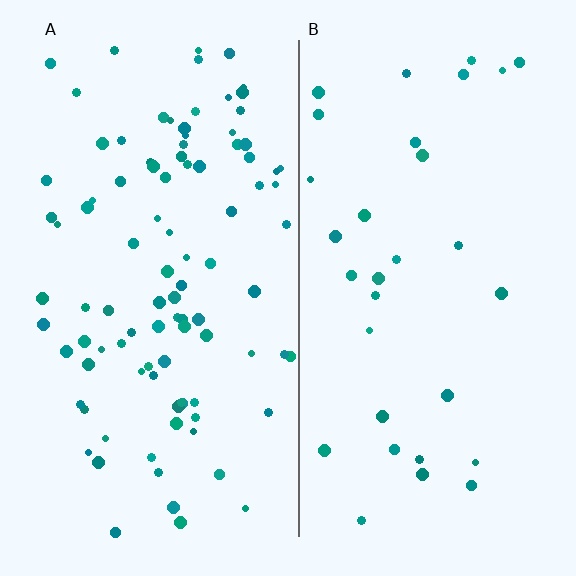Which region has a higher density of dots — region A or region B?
A (the left).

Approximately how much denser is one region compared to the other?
Approximately 3.1× — region A over region B.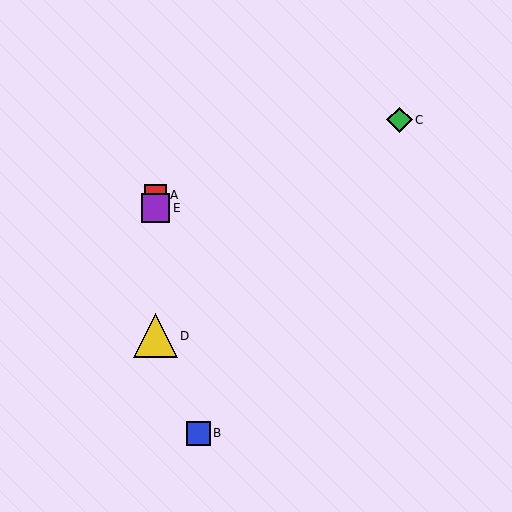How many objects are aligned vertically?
3 objects (A, D, E) are aligned vertically.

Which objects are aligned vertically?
Objects A, D, E are aligned vertically.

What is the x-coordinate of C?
Object C is at x≈400.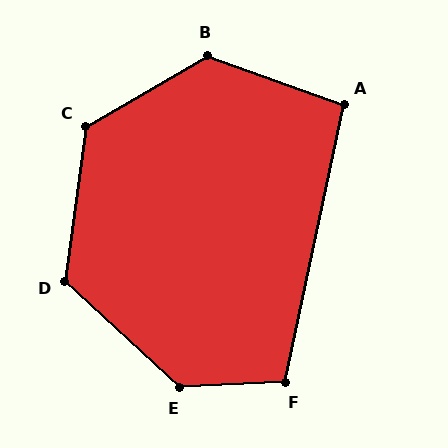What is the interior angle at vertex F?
Approximately 105 degrees (obtuse).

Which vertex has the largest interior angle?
E, at approximately 134 degrees.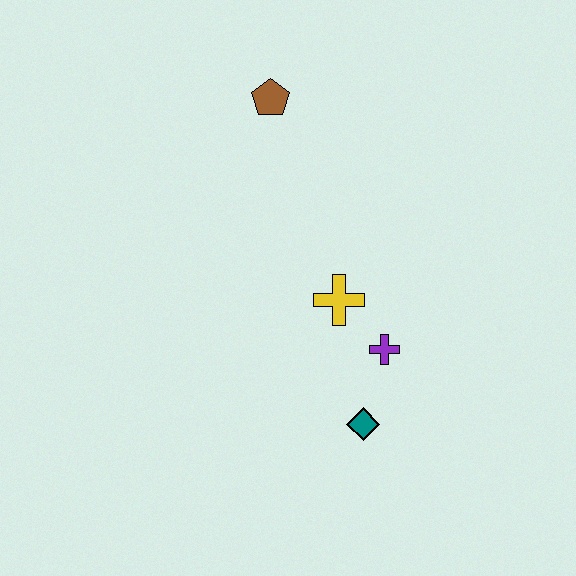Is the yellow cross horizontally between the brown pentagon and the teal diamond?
Yes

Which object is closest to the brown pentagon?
The yellow cross is closest to the brown pentagon.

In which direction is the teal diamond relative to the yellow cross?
The teal diamond is below the yellow cross.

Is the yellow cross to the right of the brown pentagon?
Yes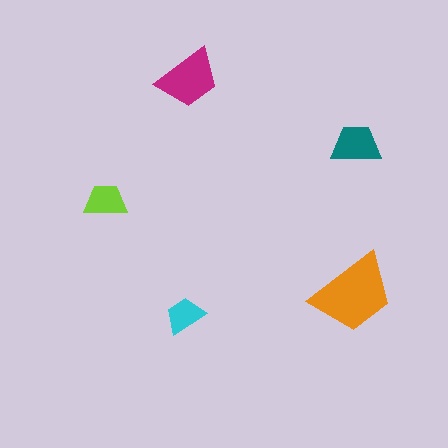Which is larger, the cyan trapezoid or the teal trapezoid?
The teal one.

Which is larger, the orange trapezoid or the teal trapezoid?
The orange one.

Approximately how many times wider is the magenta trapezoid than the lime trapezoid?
About 1.5 times wider.